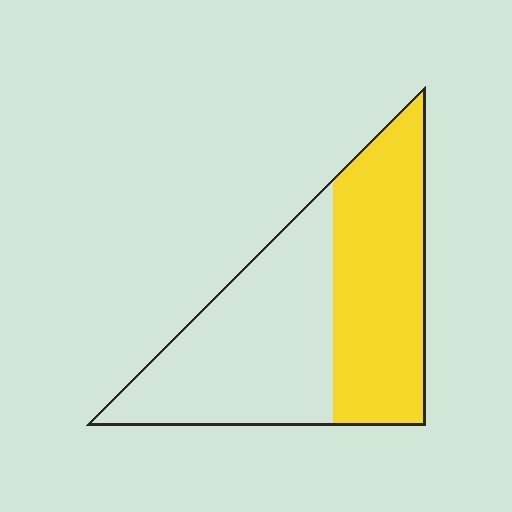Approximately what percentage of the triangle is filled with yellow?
Approximately 45%.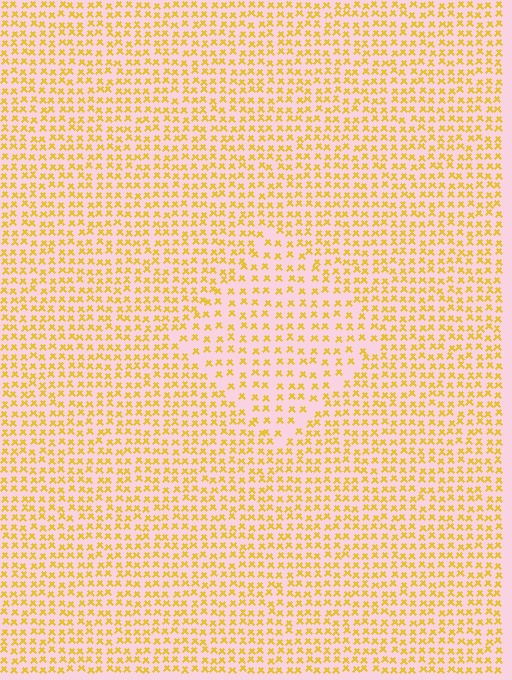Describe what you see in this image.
The image contains small yellow elements arranged at two different densities. A diamond-shaped region is visible where the elements are less densely packed than the surrounding area.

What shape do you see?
I see a diamond.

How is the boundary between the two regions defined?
The boundary is defined by a change in element density (approximately 1.6x ratio). All elements are the same color, size, and shape.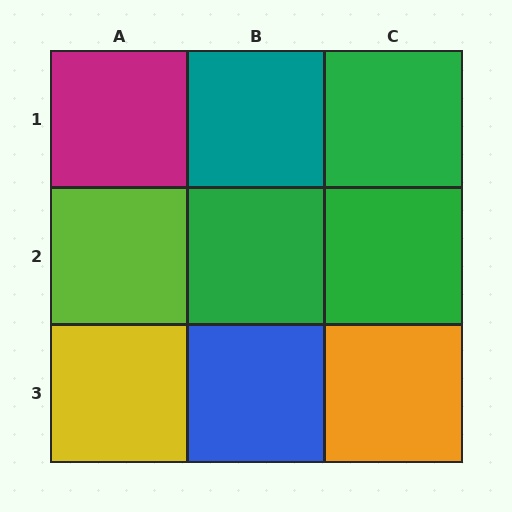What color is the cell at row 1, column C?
Green.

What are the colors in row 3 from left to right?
Yellow, blue, orange.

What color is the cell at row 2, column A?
Lime.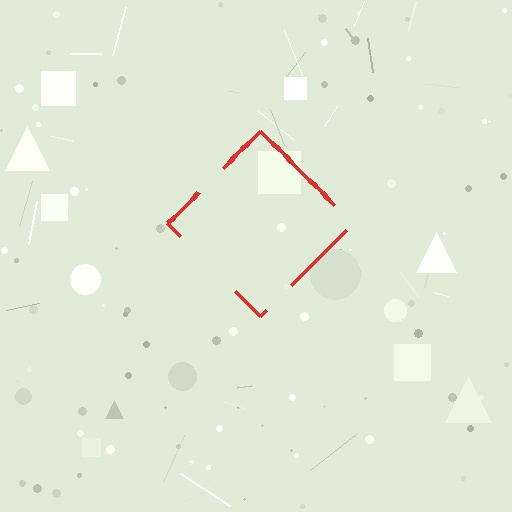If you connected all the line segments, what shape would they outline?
They would outline a diamond.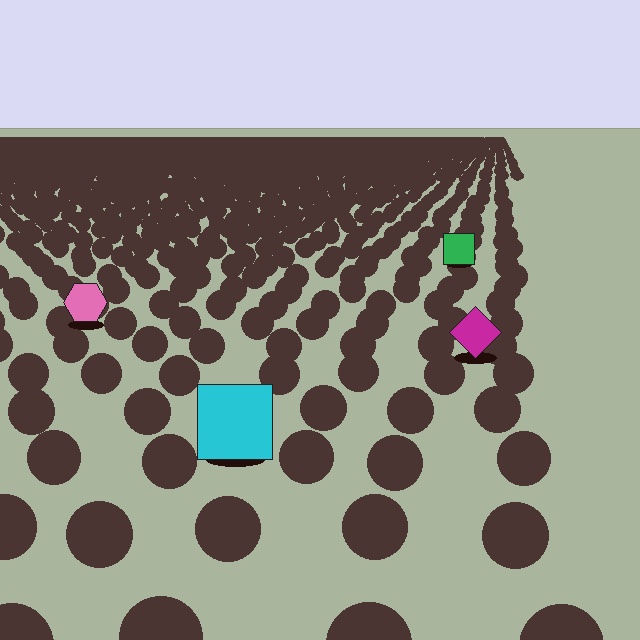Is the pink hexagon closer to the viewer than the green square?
Yes. The pink hexagon is closer — you can tell from the texture gradient: the ground texture is coarser near it.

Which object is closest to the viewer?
The cyan square is closest. The texture marks near it are larger and more spread out.